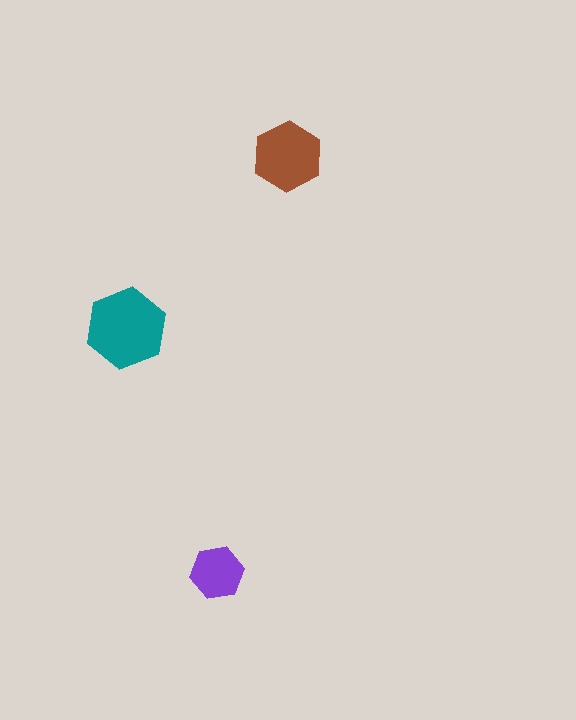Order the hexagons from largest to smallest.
the teal one, the brown one, the purple one.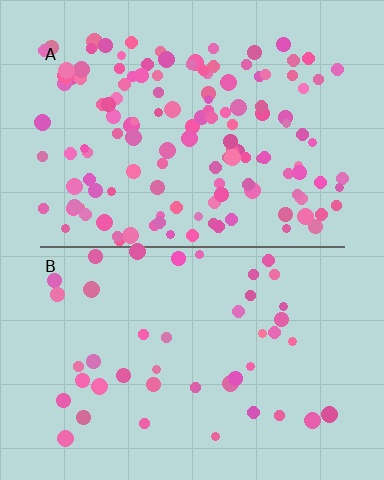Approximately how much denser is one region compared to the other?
Approximately 3.0× — region A over region B.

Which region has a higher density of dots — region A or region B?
A (the top).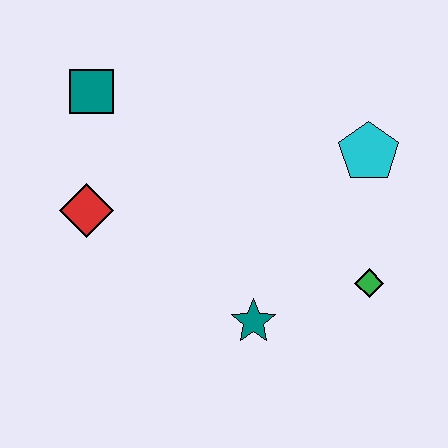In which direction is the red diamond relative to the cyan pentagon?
The red diamond is to the left of the cyan pentagon.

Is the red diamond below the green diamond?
No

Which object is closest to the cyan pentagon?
The green diamond is closest to the cyan pentagon.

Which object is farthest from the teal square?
The green diamond is farthest from the teal square.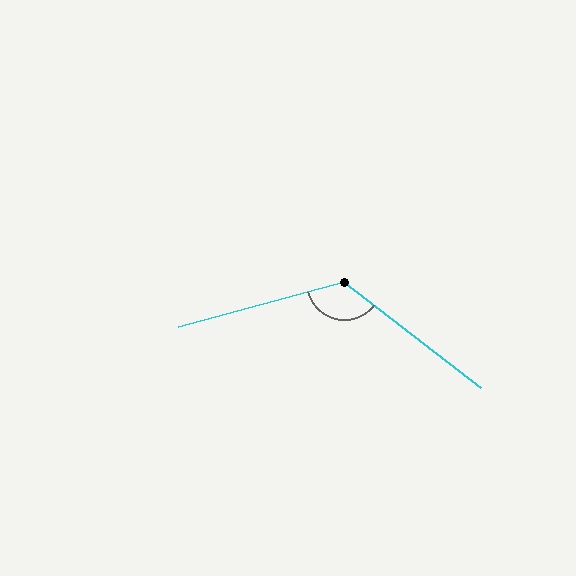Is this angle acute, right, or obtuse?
It is obtuse.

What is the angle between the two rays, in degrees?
Approximately 127 degrees.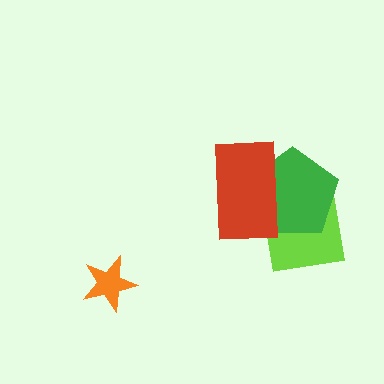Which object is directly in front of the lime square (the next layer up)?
The green pentagon is directly in front of the lime square.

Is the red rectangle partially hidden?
No, no other shape covers it.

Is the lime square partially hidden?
Yes, it is partially covered by another shape.